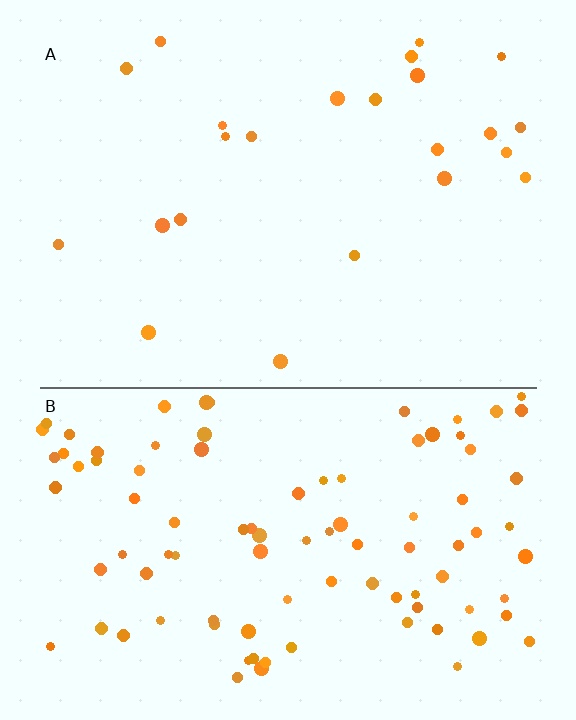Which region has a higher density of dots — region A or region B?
B (the bottom).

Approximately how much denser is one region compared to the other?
Approximately 4.1× — region B over region A.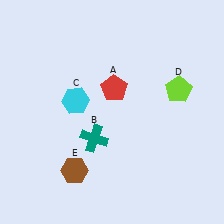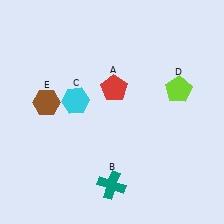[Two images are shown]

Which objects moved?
The objects that moved are: the teal cross (B), the brown hexagon (E).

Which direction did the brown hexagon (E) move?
The brown hexagon (E) moved up.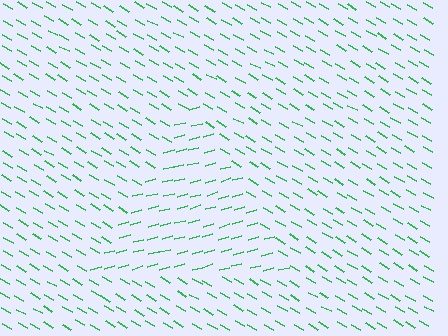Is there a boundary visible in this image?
Yes, there is a texture boundary formed by a change in line orientation.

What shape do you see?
I see a triangle.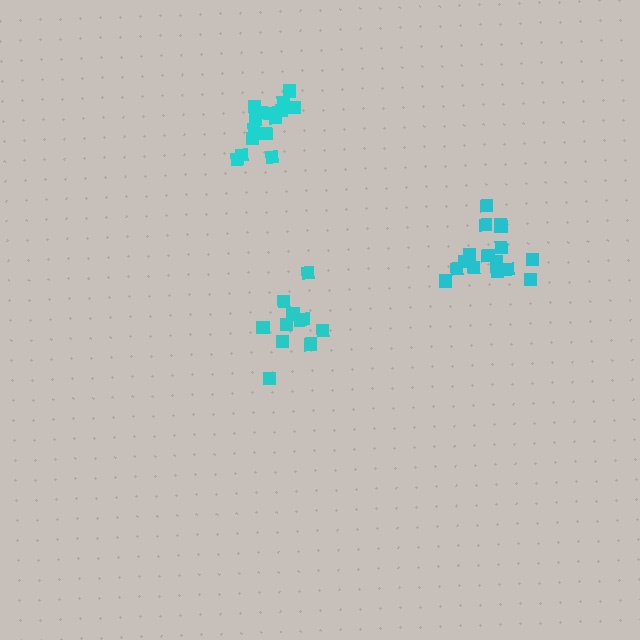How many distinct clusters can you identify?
There are 3 distinct clusters.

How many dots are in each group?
Group 1: 11 dots, Group 2: 15 dots, Group 3: 16 dots (42 total).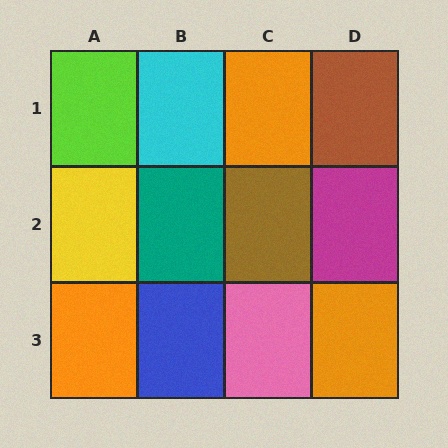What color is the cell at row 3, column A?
Orange.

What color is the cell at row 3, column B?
Blue.